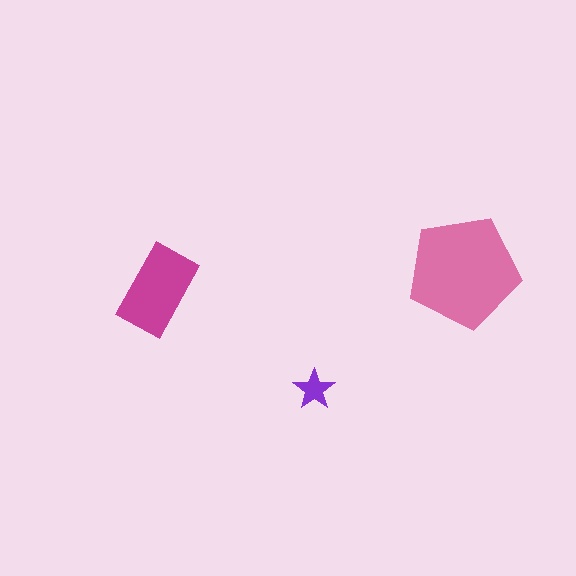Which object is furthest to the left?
The magenta rectangle is leftmost.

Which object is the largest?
The pink pentagon.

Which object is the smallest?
The purple star.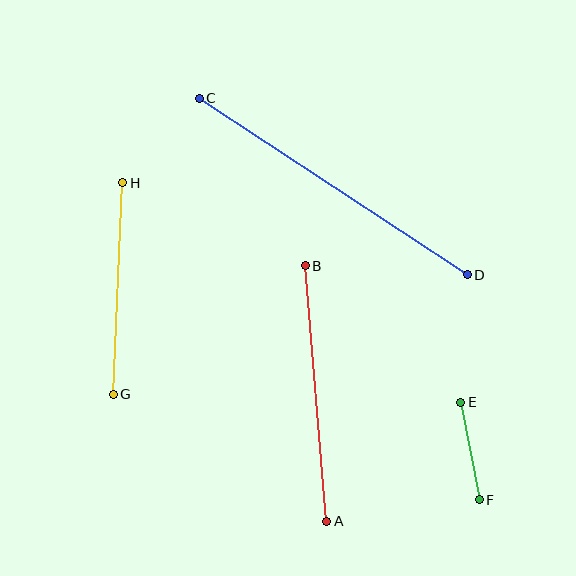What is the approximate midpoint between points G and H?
The midpoint is at approximately (118, 289) pixels.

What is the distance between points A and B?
The distance is approximately 257 pixels.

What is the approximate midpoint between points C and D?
The midpoint is at approximately (333, 186) pixels.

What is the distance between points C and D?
The distance is approximately 321 pixels.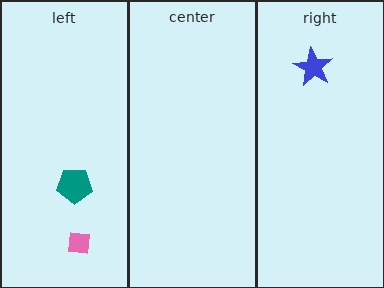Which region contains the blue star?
The right region.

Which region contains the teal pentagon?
The left region.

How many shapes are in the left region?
2.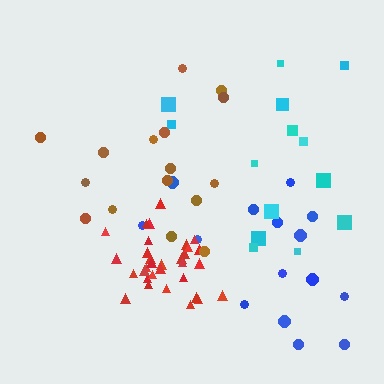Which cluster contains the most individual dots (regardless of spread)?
Red (32).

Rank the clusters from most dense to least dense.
red, brown, cyan, blue.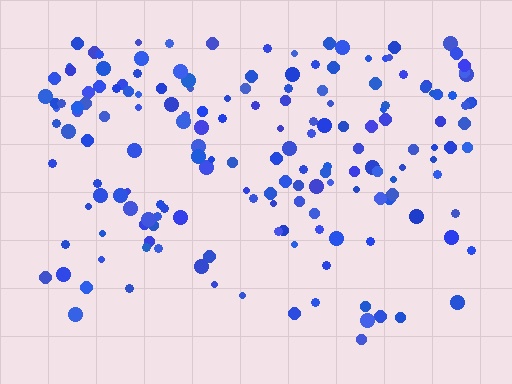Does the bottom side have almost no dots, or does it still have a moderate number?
Still a moderate number, just noticeably fewer than the top.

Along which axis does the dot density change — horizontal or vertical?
Vertical.